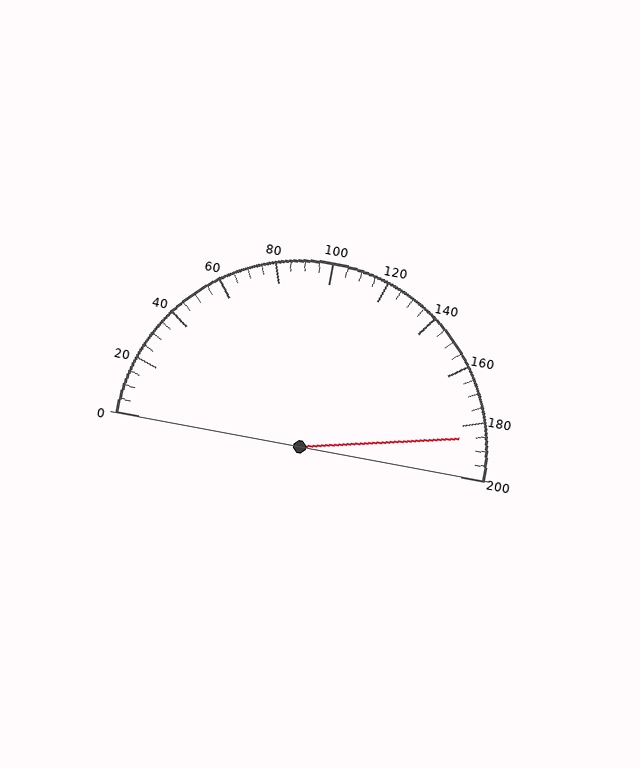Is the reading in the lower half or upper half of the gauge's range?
The reading is in the upper half of the range (0 to 200).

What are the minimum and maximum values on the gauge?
The gauge ranges from 0 to 200.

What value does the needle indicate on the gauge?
The needle indicates approximately 185.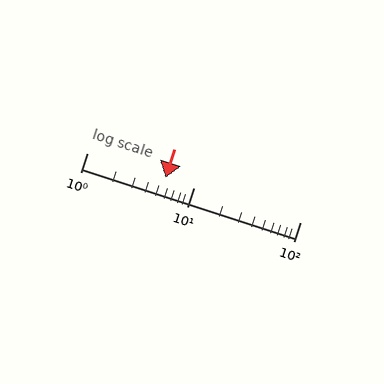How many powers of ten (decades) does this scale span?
The scale spans 2 decades, from 1 to 100.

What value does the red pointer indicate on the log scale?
The pointer indicates approximately 5.4.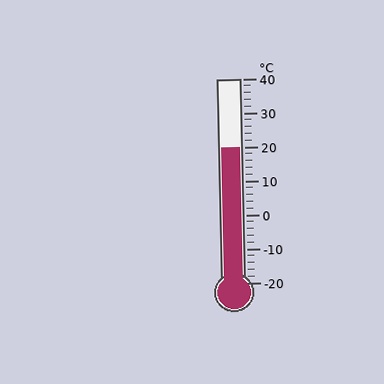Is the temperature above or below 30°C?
The temperature is below 30°C.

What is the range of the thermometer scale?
The thermometer scale ranges from -20°C to 40°C.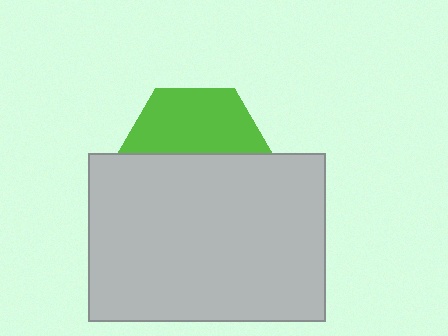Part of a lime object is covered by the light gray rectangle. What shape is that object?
It is a hexagon.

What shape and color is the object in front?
The object in front is a light gray rectangle.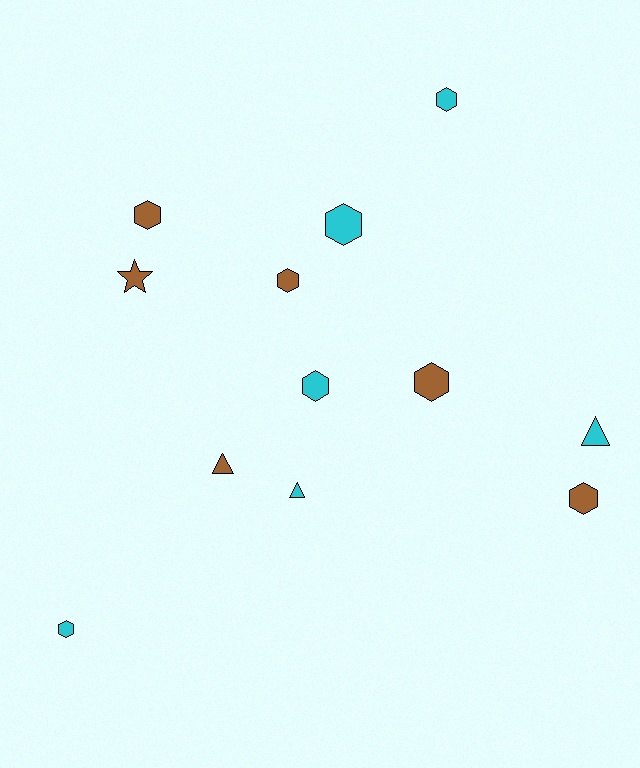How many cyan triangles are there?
There are 2 cyan triangles.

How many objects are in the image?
There are 12 objects.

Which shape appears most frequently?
Hexagon, with 8 objects.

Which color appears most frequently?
Cyan, with 6 objects.